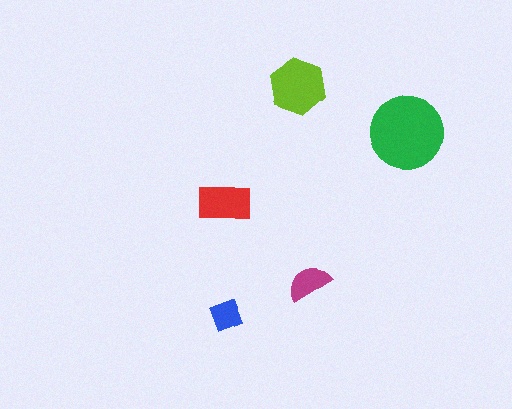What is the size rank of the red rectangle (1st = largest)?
3rd.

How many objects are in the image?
There are 5 objects in the image.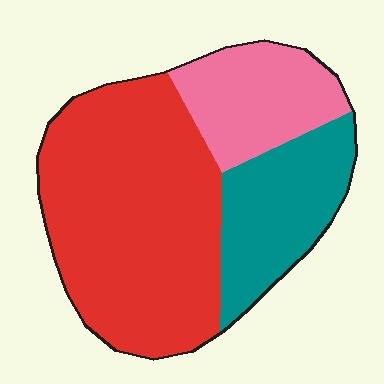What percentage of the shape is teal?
Teal covers around 25% of the shape.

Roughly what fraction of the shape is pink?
Pink takes up about one fifth (1/5) of the shape.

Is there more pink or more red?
Red.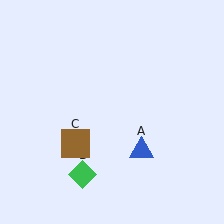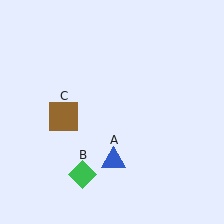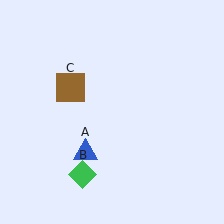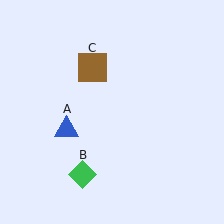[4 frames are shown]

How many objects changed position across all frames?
2 objects changed position: blue triangle (object A), brown square (object C).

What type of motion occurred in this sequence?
The blue triangle (object A), brown square (object C) rotated clockwise around the center of the scene.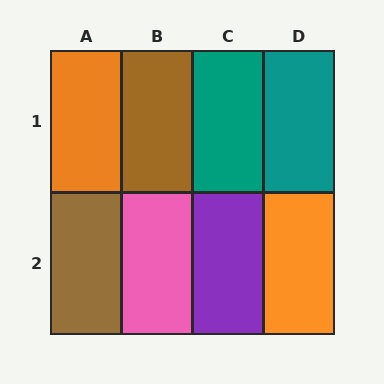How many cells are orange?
2 cells are orange.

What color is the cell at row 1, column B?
Brown.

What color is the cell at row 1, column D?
Teal.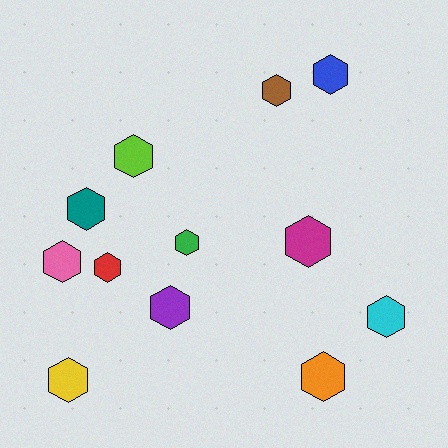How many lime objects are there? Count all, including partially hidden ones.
There is 1 lime object.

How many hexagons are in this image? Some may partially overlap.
There are 12 hexagons.